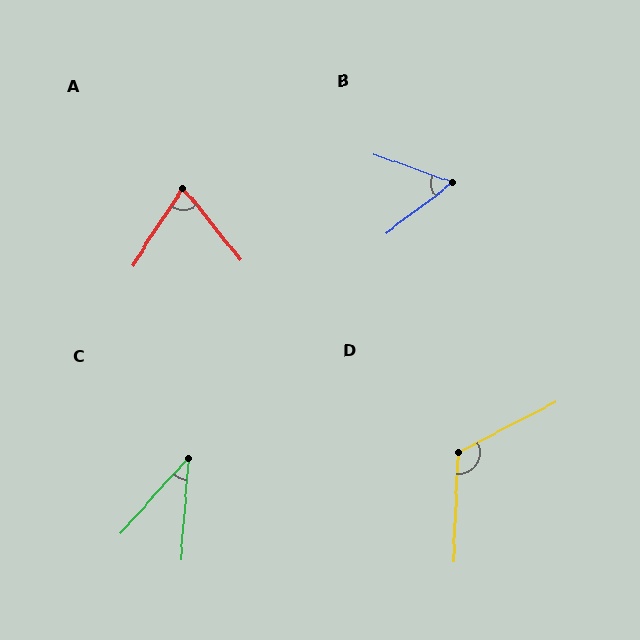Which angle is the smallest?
C, at approximately 38 degrees.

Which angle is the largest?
D, at approximately 120 degrees.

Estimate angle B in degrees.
Approximately 57 degrees.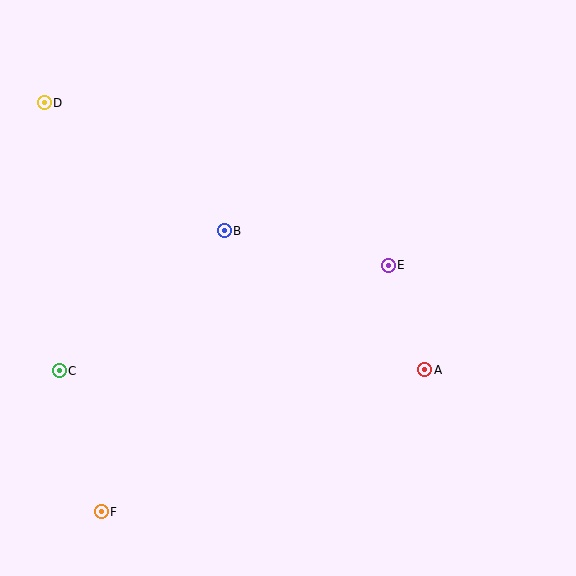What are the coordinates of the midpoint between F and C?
The midpoint between F and C is at (80, 441).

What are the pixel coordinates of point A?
Point A is at (425, 370).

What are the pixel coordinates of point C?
Point C is at (59, 371).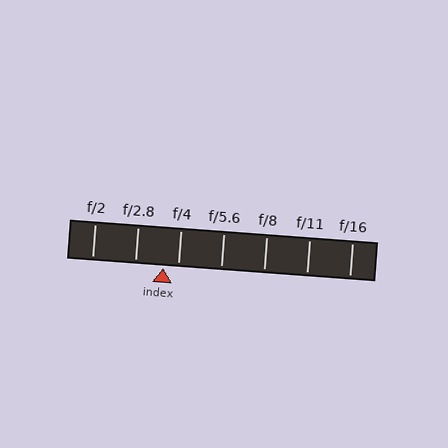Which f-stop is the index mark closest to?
The index mark is closest to f/4.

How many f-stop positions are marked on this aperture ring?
There are 7 f-stop positions marked.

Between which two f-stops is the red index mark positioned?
The index mark is between f/2.8 and f/4.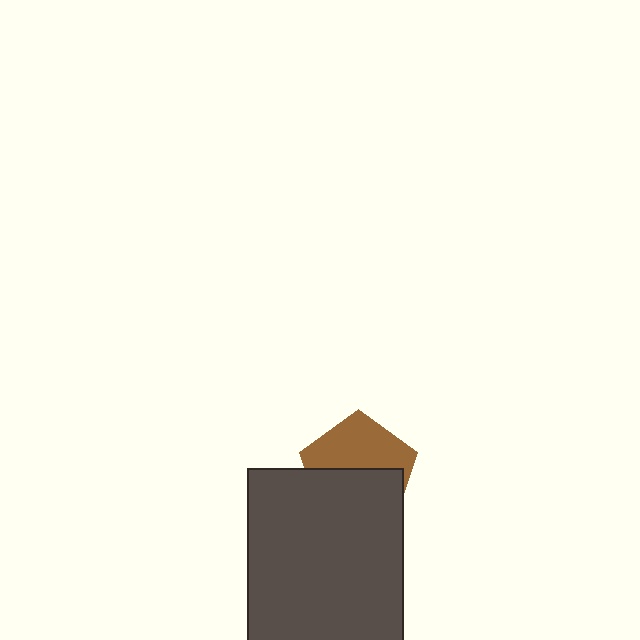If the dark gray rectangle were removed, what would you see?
You would see the complete brown pentagon.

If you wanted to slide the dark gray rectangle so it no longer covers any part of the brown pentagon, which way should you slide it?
Slide it down — that is the most direct way to separate the two shapes.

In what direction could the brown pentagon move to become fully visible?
The brown pentagon could move up. That would shift it out from behind the dark gray rectangle entirely.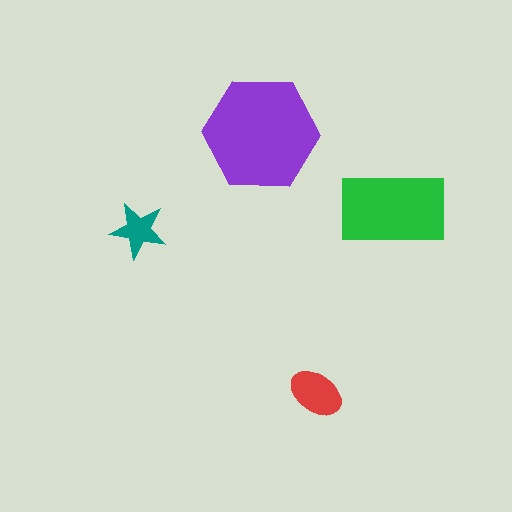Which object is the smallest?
The teal star.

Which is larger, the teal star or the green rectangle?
The green rectangle.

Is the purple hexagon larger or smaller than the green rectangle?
Larger.